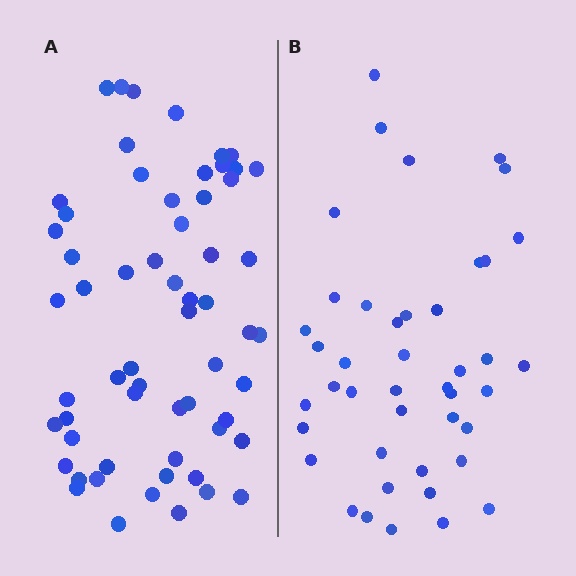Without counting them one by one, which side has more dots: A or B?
Region A (the left region) has more dots.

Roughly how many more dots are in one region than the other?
Region A has approximately 15 more dots than region B.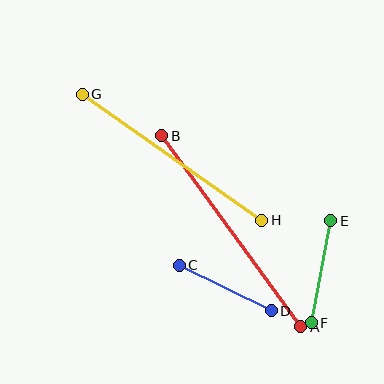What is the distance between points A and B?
The distance is approximately 236 pixels.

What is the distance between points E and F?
The distance is approximately 104 pixels.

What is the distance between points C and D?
The distance is approximately 102 pixels.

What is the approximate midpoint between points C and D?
The midpoint is at approximately (225, 288) pixels.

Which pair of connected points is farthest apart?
Points A and B are farthest apart.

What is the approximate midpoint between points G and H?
The midpoint is at approximately (172, 157) pixels.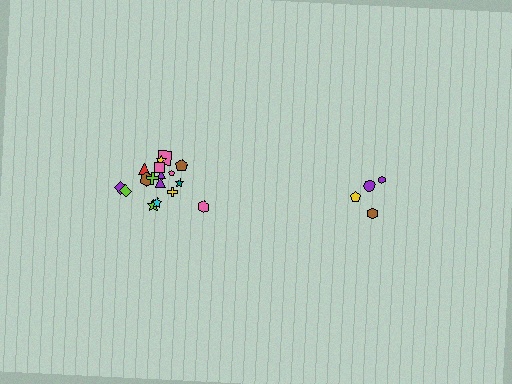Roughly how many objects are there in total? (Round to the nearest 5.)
Roughly 20 objects in total.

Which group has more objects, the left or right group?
The left group.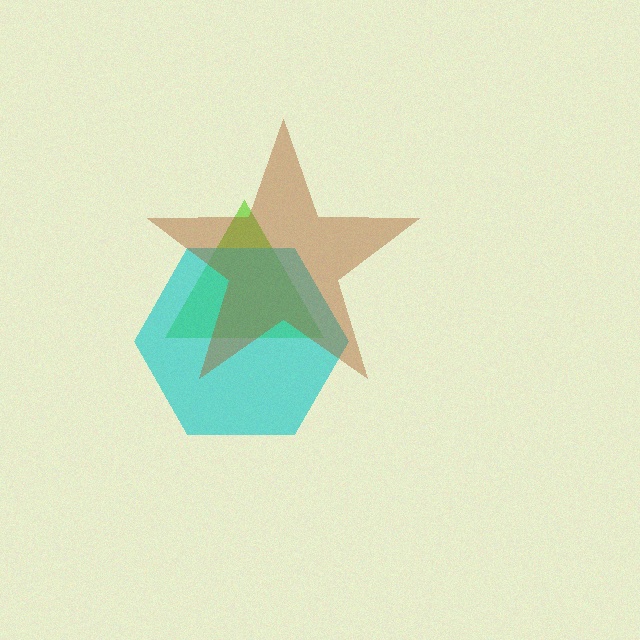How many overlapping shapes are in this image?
There are 3 overlapping shapes in the image.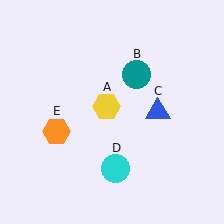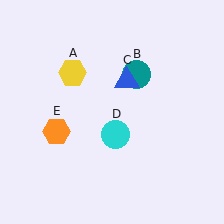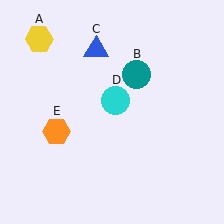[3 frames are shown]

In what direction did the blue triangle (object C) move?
The blue triangle (object C) moved up and to the left.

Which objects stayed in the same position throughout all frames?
Teal circle (object B) and orange hexagon (object E) remained stationary.